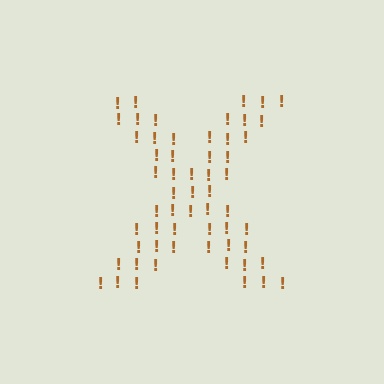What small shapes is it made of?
It is made of small exclamation marks.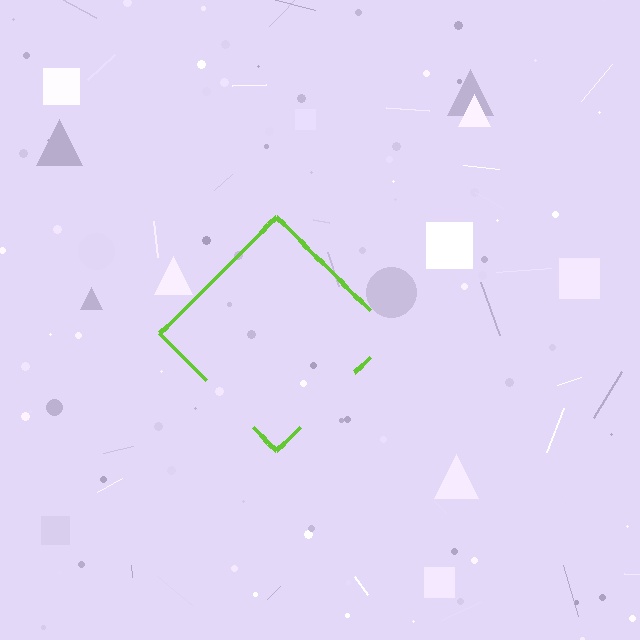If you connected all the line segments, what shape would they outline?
They would outline a diamond.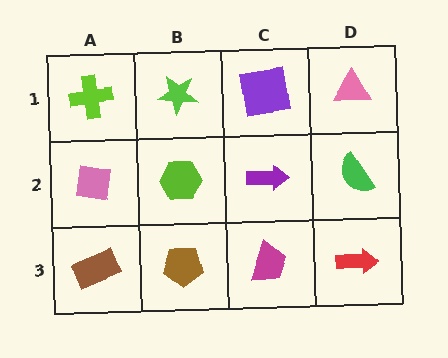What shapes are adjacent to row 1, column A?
A pink square (row 2, column A), a lime star (row 1, column B).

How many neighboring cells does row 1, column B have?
3.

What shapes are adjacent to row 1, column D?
A green semicircle (row 2, column D), a purple square (row 1, column C).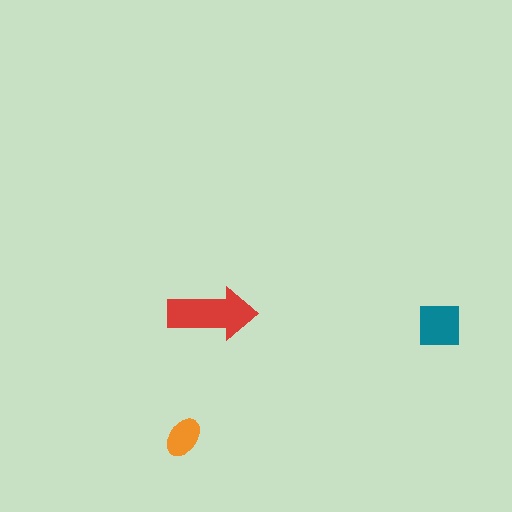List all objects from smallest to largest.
The orange ellipse, the teal square, the red arrow.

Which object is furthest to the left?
The orange ellipse is leftmost.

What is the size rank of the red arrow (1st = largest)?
1st.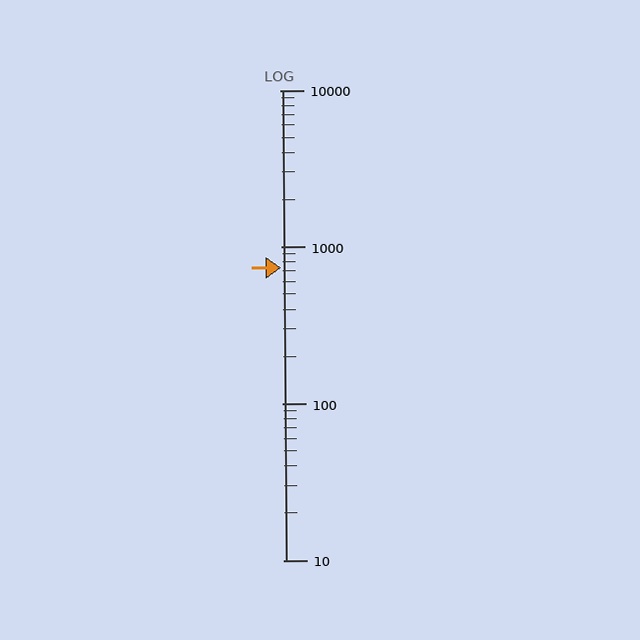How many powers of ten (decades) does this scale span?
The scale spans 3 decades, from 10 to 10000.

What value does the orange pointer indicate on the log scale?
The pointer indicates approximately 740.